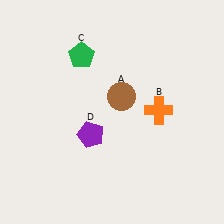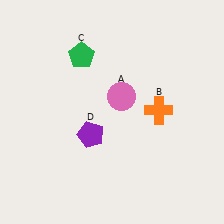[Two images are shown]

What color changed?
The circle (A) changed from brown in Image 1 to pink in Image 2.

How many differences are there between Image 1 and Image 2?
There is 1 difference between the two images.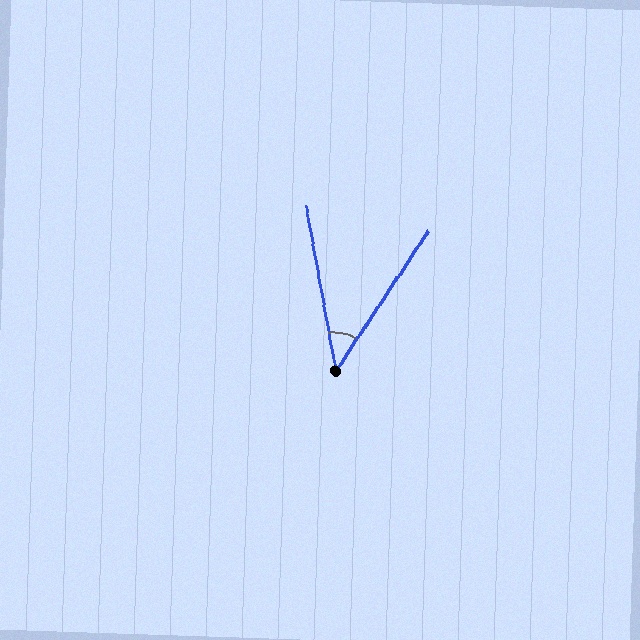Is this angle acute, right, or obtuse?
It is acute.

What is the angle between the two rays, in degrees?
Approximately 44 degrees.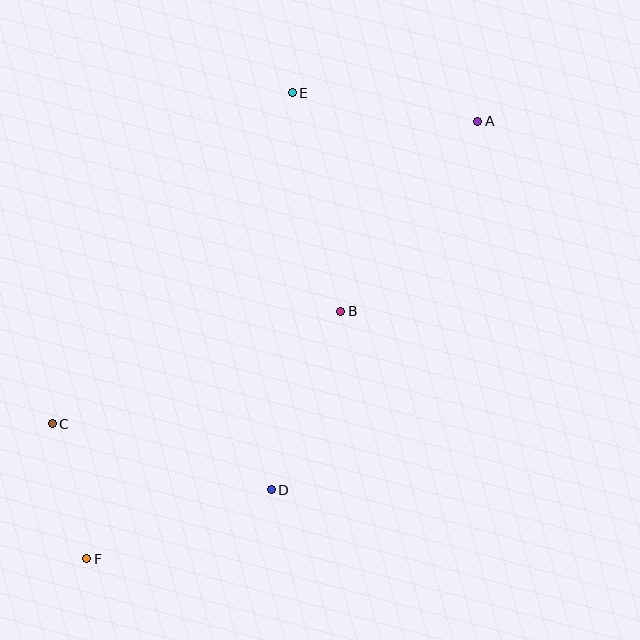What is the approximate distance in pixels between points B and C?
The distance between B and C is approximately 310 pixels.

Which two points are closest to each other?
Points C and F are closest to each other.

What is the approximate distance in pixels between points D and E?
The distance between D and E is approximately 398 pixels.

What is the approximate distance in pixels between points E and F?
The distance between E and F is approximately 510 pixels.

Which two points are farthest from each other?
Points A and F are farthest from each other.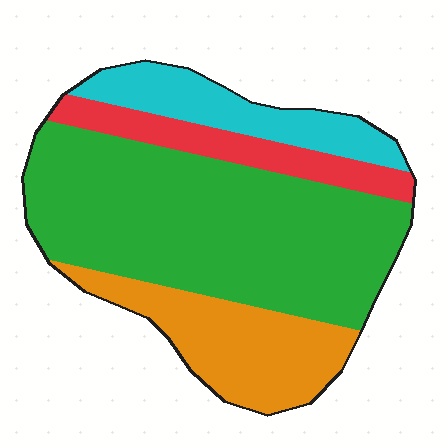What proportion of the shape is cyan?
Cyan covers 14% of the shape.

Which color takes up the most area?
Green, at roughly 55%.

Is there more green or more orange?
Green.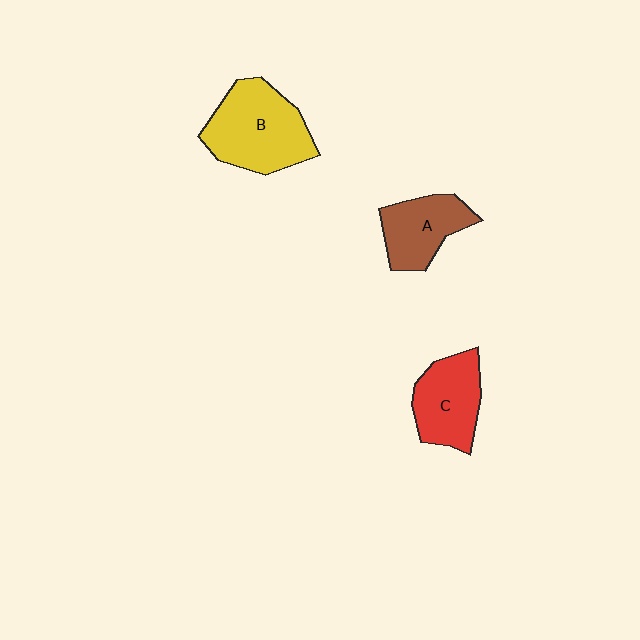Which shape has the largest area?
Shape B (yellow).